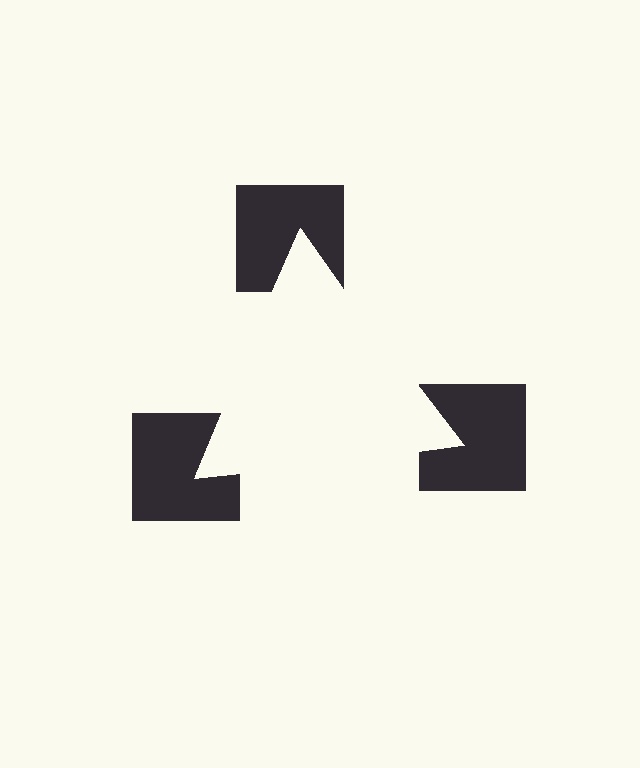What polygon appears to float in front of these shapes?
An illusory triangle — its edges are inferred from the aligned wedge cuts in the notched squares, not physically drawn.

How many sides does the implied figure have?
3 sides.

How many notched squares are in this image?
There are 3 — one at each vertex of the illusory triangle.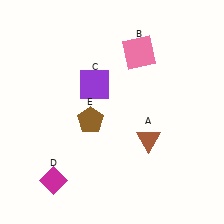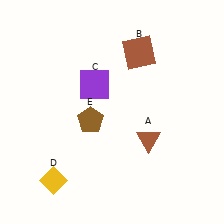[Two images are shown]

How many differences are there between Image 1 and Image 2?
There are 2 differences between the two images.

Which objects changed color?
B changed from pink to brown. D changed from magenta to yellow.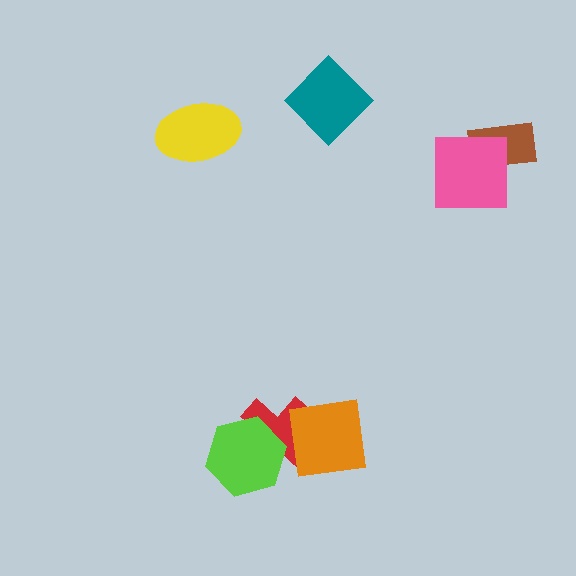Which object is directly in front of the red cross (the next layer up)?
The orange square is directly in front of the red cross.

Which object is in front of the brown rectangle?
The pink square is in front of the brown rectangle.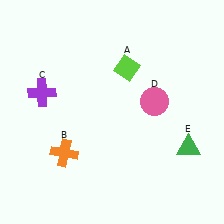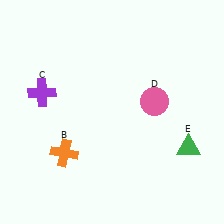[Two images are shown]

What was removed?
The lime diamond (A) was removed in Image 2.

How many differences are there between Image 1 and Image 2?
There is 1 difference between the two images.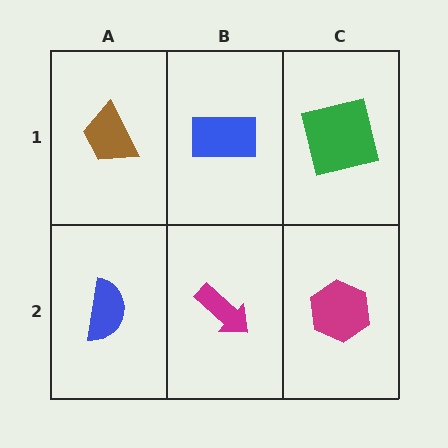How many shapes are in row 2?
3 shapes.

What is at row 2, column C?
A magenta hexagon.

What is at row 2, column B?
A magenta arrow.